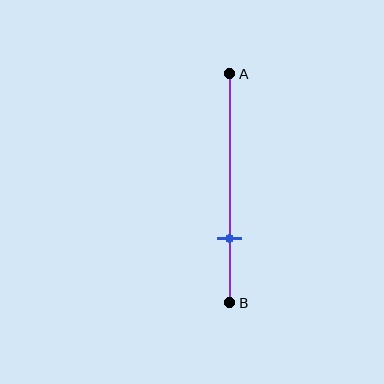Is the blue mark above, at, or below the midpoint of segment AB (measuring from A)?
The blue mark is below the midpoint of segment AB.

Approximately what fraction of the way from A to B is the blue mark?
The blue mark is approximately 70% of the way from A to B.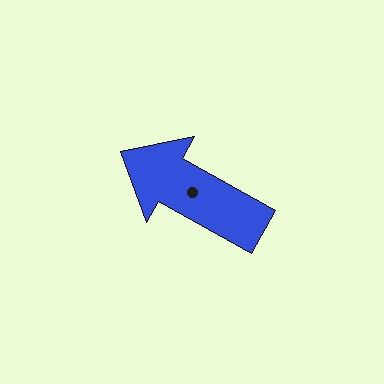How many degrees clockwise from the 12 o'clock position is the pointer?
Approximately 299 degrees.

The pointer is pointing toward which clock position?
Roughly 10 o'clock.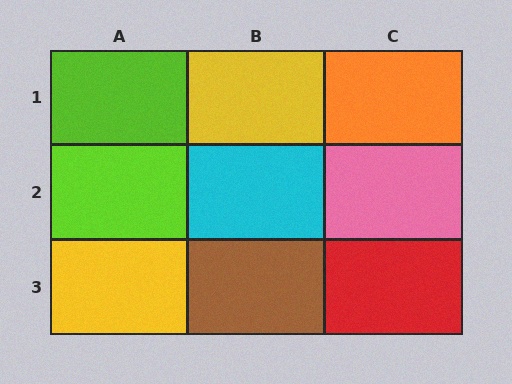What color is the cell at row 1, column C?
Orange.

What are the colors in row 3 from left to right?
Yellow, brown, red.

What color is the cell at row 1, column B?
Yellow.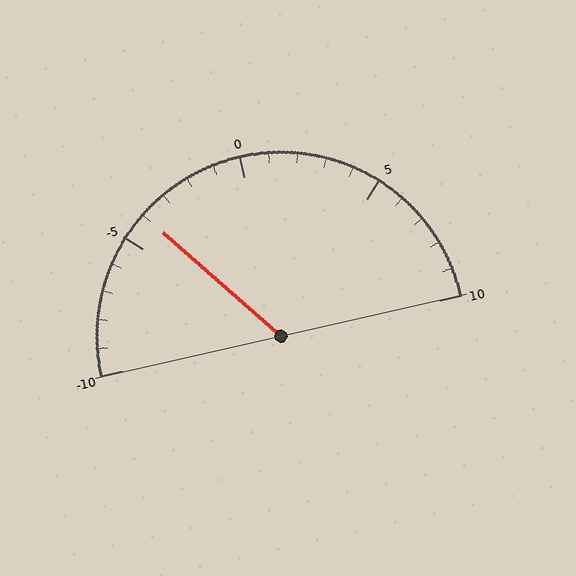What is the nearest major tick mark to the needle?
The nearest major tick mark is -5.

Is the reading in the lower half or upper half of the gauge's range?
The reading is in the lower half of the range (-10 to 10).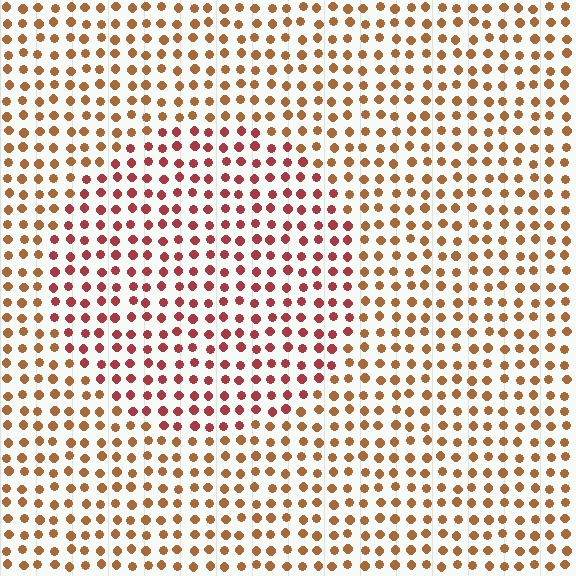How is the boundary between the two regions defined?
The boundary is defined purely by a slight shift in hue (about 32 degrees). Spacing, size, and orientation are identical on both sides.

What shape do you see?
I see a circle.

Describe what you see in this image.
The image is filled with small brown elements in a uniform arrangement. A circle-shaped region is visible where the elements are tinted to a slightly different hue, forming a subtle color boundary.